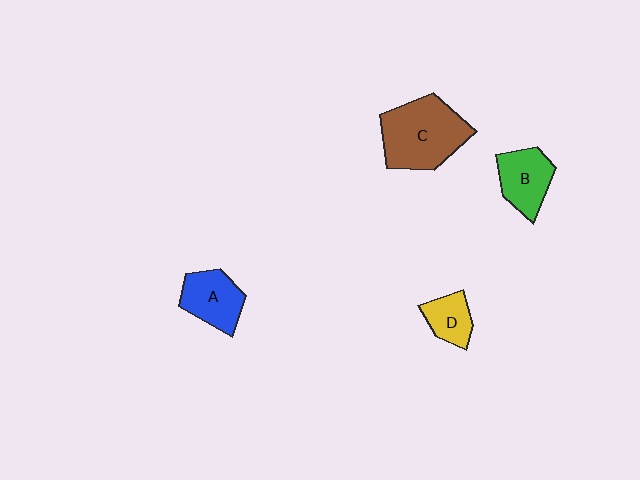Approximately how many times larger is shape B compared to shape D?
Approximately 1.4 times.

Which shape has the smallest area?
Shape D (yellow).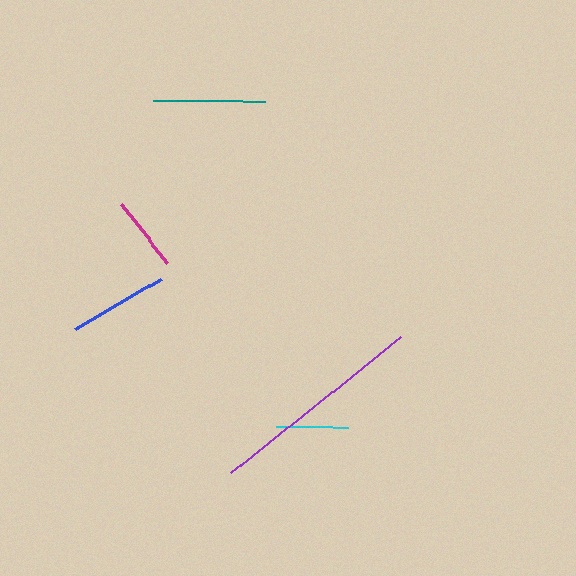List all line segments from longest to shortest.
From longest to shortest: purple, teal, blue, magenta, cyan.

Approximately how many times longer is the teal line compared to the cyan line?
The teal line is approximately 1.6 times the length of the cyan line.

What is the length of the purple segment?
The purple segment is approximately 219 pixels long.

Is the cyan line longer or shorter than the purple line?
The purple line is longer than the cyan line.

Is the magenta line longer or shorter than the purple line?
The purple line is longer than the magenta line.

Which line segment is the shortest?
The cyan line is the shortest at approximately 71 pixels.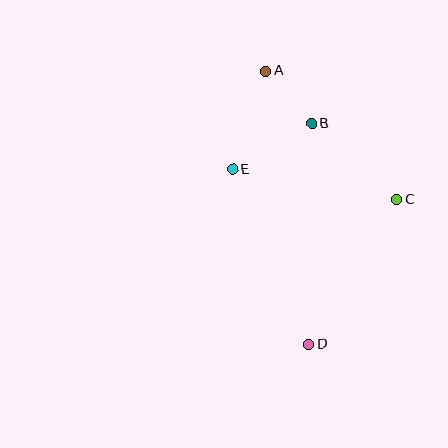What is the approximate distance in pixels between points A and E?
The distance between A and E is approximately 104 pixels.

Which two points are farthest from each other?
Points A and D are farthest from each other.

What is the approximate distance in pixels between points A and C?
The distance between A and C is approximately 184 pixels.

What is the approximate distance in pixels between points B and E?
The distance between B and E is approximately 91 pixels.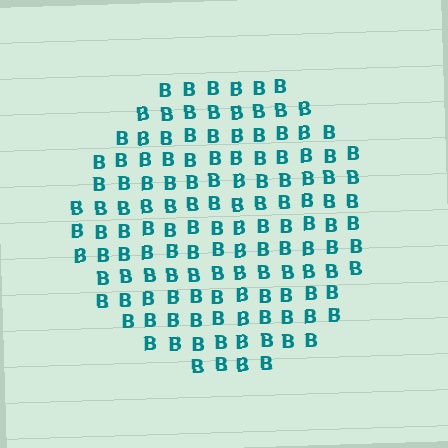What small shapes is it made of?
It is made of small letter B's.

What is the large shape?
The large shape is a circle.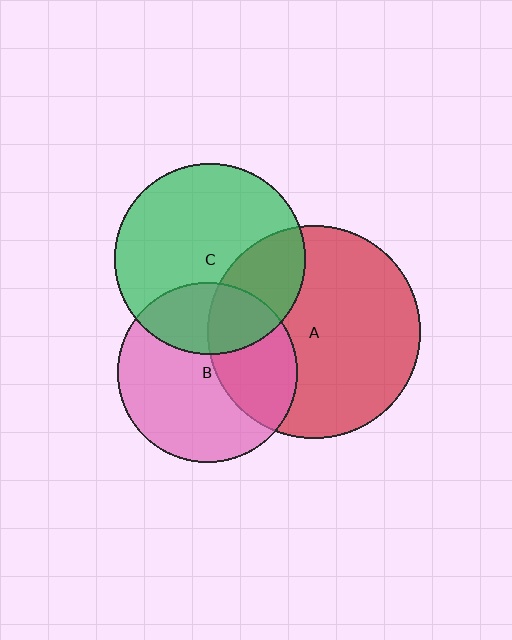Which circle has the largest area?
Circle A (red).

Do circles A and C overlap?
Yes.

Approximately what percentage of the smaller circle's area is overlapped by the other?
Approximately 30%.